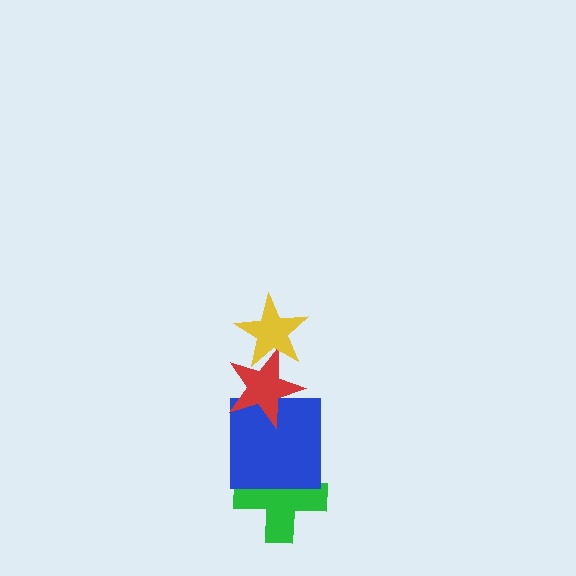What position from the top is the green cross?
The green cross is 4th from the top.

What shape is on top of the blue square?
The red star is on top of the blue square.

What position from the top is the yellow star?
The yellow star is 1st from the top.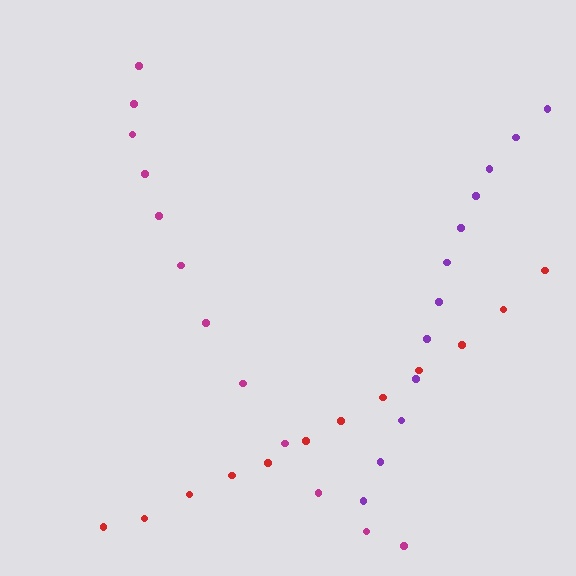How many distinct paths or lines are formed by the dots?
There are 3 distinct paths.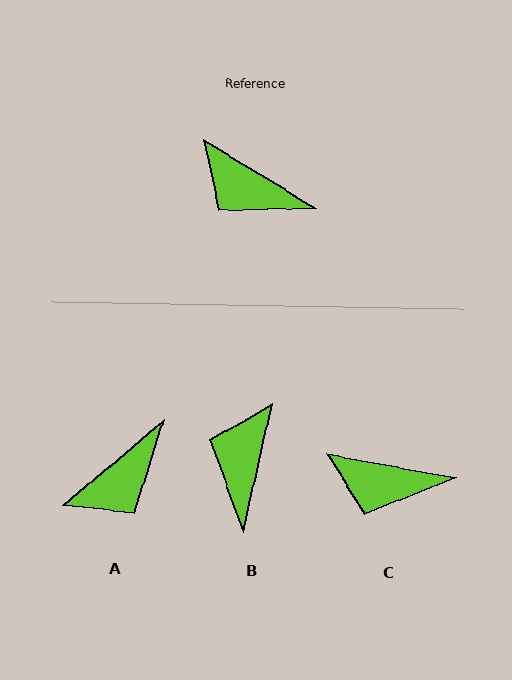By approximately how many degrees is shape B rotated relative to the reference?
Approximately 72 degrees clockwise.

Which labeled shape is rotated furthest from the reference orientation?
B, about 72 degrees away.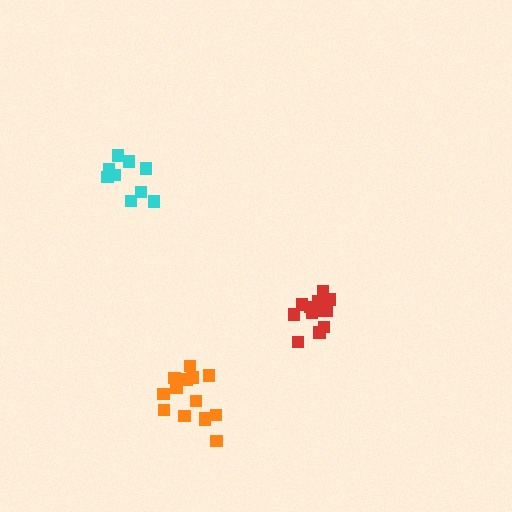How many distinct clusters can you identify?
There are 3 distinct clusters.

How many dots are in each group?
Group 1: 9 dots, Group 2: 14 dots, Group 3: 12 dots (35 total).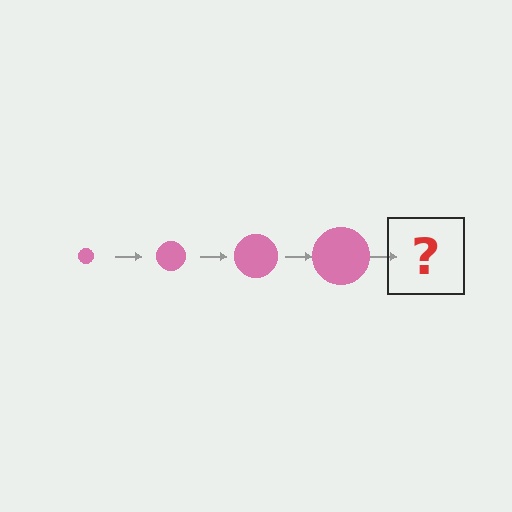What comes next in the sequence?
The next element should be a pink circle, larger than the previous one.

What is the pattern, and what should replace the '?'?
The pattern is that the circle gets progressively larger each step. The '?' should be a pink circle, larger than the previous one.